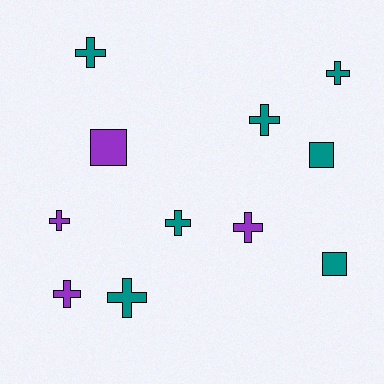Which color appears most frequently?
Teal, with 7 objects.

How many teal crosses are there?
There are 5 teal crosses.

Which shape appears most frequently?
Cross, with 8 objects.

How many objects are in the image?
There are 11 objects.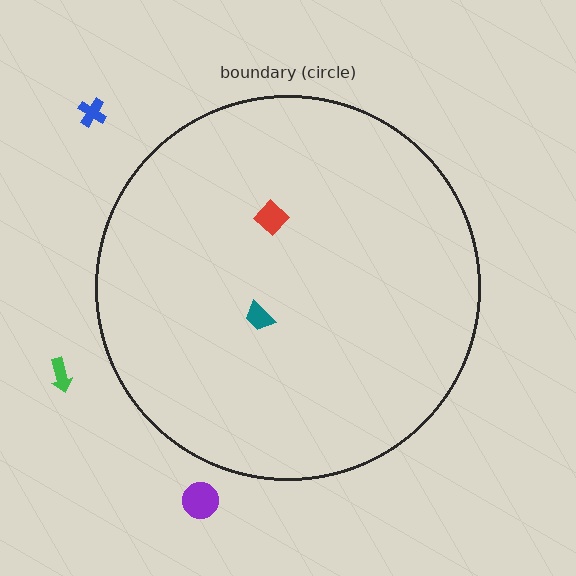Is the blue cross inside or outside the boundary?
Outside.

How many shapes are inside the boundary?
2 inside, 3 outside.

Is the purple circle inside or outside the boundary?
Outside.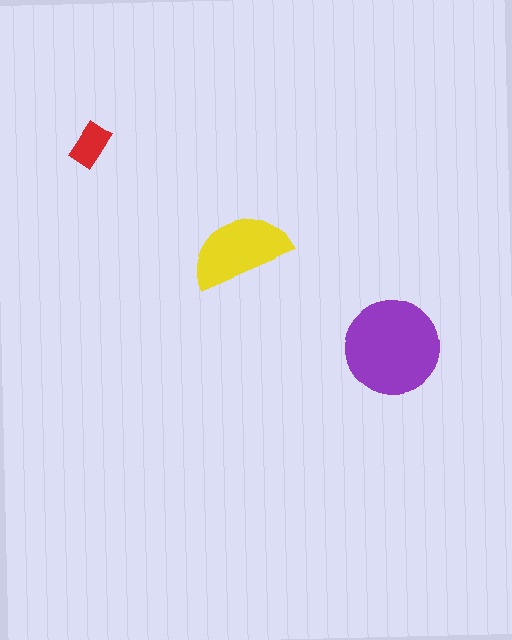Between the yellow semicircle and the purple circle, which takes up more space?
The purple circle.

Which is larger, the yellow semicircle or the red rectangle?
The yellow semicircle.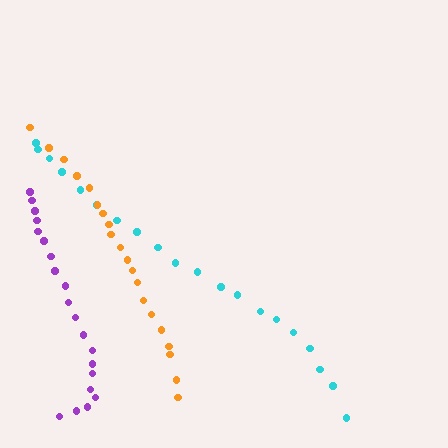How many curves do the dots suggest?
There are 3 distinct paths.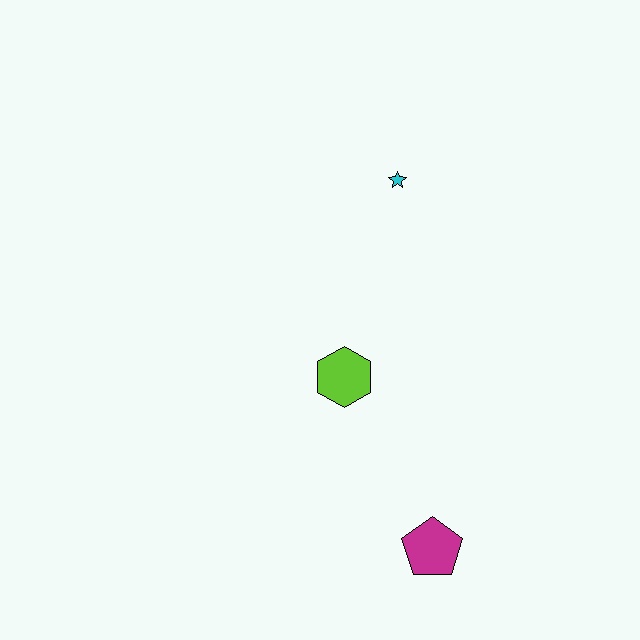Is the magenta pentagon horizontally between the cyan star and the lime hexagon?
No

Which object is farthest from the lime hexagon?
The cyan star is farthest from the lime hexagon.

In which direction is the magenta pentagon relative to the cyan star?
The magenta pentagon is below the cyan star.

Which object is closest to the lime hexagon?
The magenta pentagon is closest to the lime hexagon.